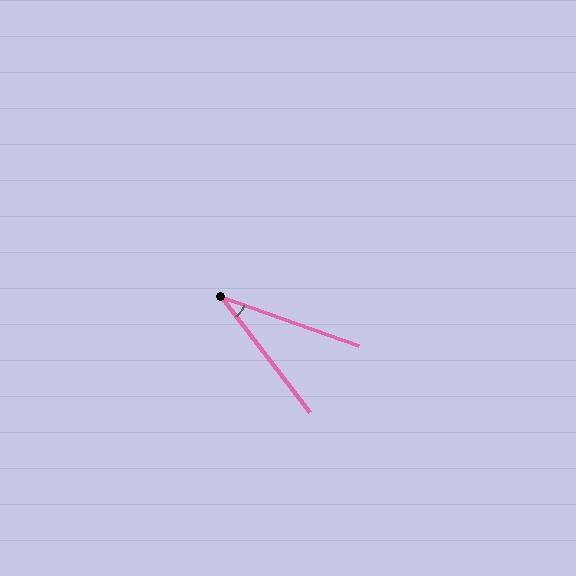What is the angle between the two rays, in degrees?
Approximately 33 degrees.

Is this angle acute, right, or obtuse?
It is acute.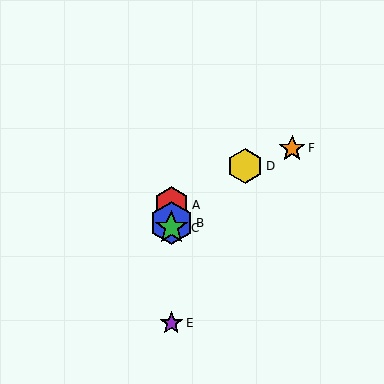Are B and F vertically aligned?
No, B is at x≈171 and F is at x≈292.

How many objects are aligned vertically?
4 objects (A, B, C, E) are aligned vertically.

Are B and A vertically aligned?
Yes, both are at x≈171.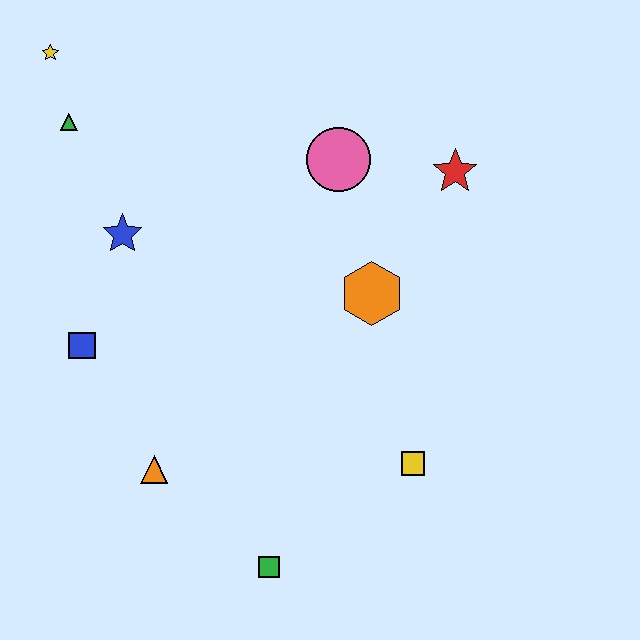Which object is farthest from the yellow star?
The green square is farthest from the yellow star.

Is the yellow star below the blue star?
No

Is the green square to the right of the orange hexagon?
No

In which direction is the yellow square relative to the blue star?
The yellow square is to the right of the blue star.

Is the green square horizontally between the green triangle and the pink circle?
Yes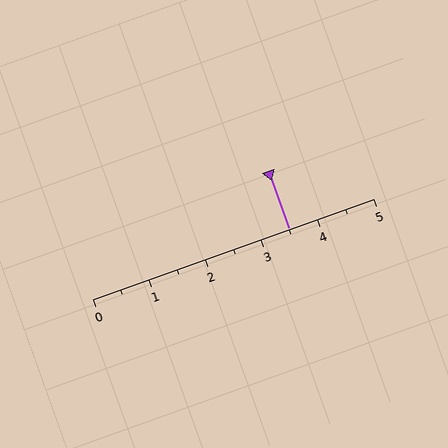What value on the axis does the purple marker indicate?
The marker indicates approximately 3.5.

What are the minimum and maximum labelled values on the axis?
The axis runs from 0 to 5.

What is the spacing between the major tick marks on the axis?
The major ticks are spaced 1 apart.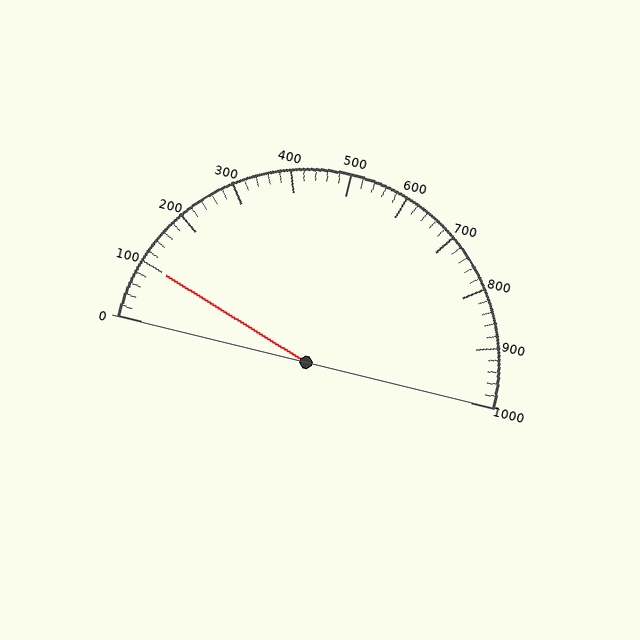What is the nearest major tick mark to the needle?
The nearest major tick mark is 100.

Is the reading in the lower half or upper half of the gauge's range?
The reading is in the lower half of the range (0 to 1000).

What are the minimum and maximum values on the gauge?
The gauge ranges from 0 to 1000.